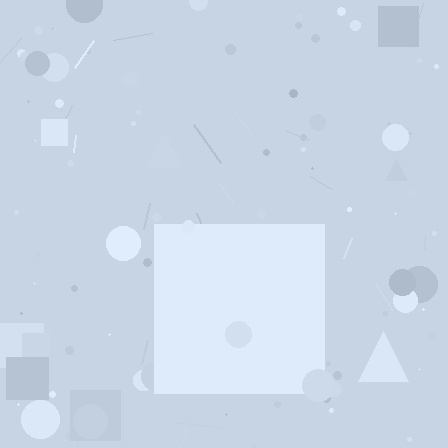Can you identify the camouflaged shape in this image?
The camouflaged shape is a square.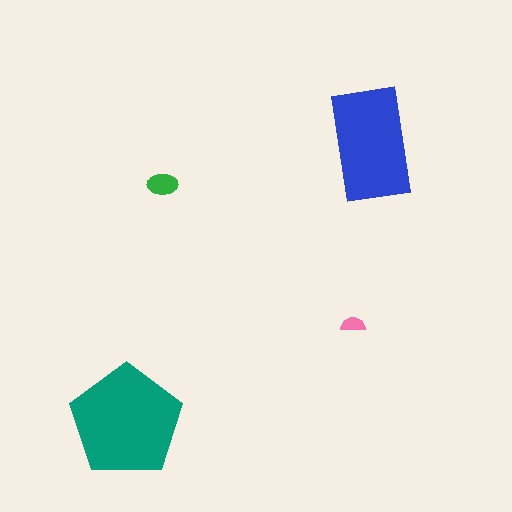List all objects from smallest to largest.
The pink semicircle, the green ellipse, the blue rectangle, the teal pentagon.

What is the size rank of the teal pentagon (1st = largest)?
1st.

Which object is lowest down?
The teal pentagon is bottommost.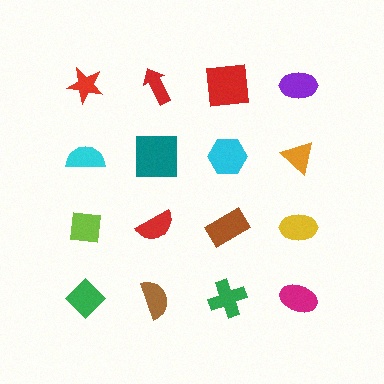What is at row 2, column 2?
A teal square.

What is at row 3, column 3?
A brown rectangle.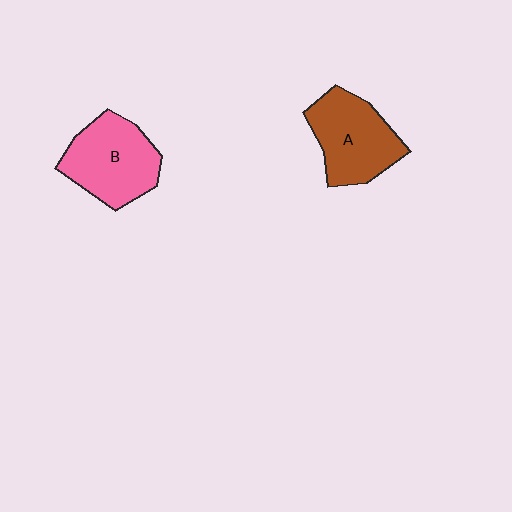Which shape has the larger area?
Shape B (pink).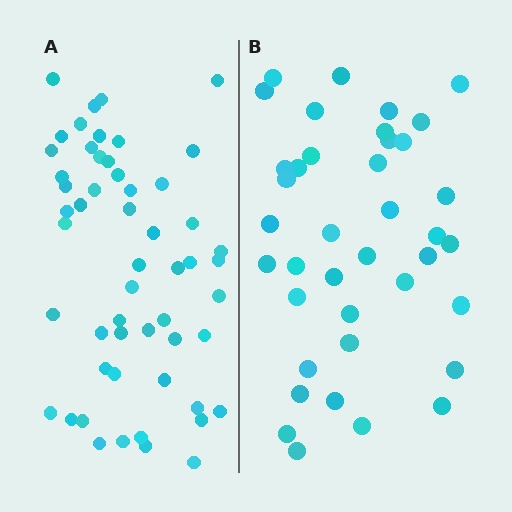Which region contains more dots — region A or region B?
Region A (the left region) has more dots.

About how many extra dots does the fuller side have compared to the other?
Region A has approximately 15 more dots than region B.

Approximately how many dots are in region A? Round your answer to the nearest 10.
About 50 dots. (The exact count is 54, which rounds to 50.)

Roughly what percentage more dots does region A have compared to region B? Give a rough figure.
About 40% more.